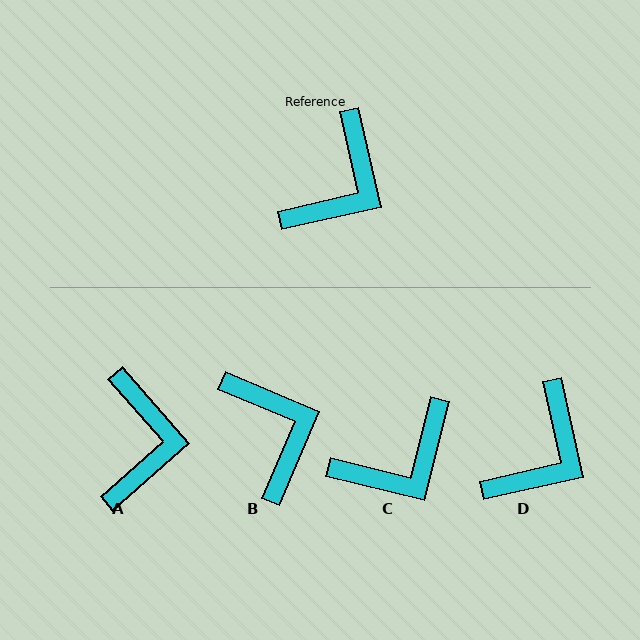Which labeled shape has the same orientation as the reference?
D.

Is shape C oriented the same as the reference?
No, it is off by about 27 degrees.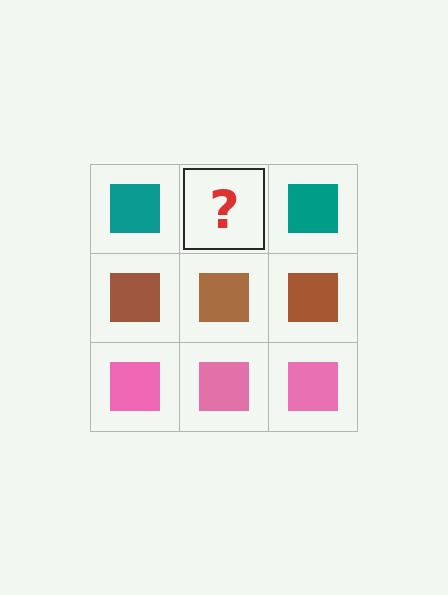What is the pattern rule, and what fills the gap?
The rule is that each row has a consistent color. The gap should be filled with a teal square.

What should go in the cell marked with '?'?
The missing cell should contain a teal square.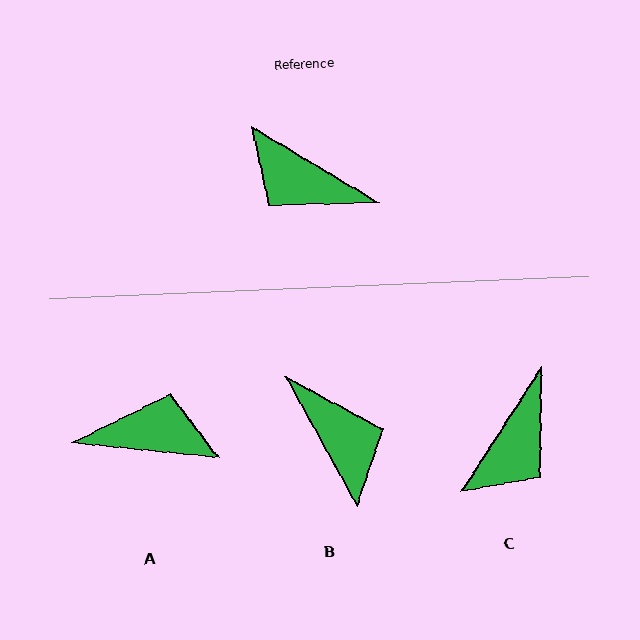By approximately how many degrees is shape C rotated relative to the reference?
Approximately 88 degrees counter-clockwise.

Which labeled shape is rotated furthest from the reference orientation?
A, about 155 degrees away.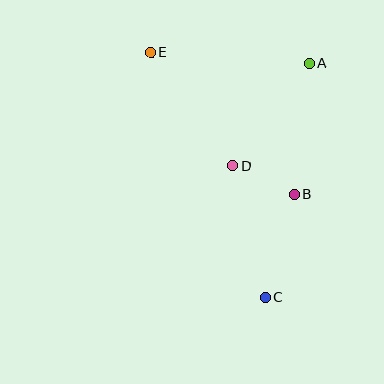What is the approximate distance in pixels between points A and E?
The distance between A and E is approximately 159 pixels.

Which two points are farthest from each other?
Points C and E are farthest from each other.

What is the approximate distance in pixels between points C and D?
The distance between C and D is approximately 136 pixels.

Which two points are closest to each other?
Points B and D are closest to each other.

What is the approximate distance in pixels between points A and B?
The distance between A and B is approximately 132 pixels.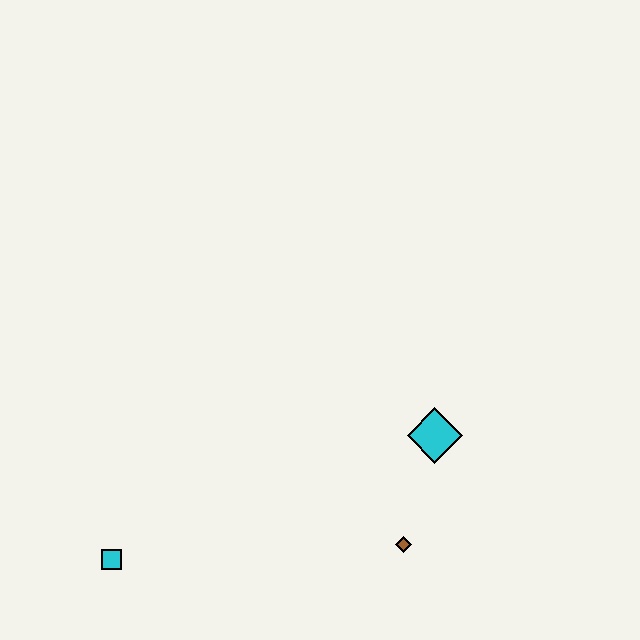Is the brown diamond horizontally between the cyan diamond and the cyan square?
Yes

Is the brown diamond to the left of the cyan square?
No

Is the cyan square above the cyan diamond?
No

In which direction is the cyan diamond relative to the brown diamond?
The cyan diamond is above the brown diamond.